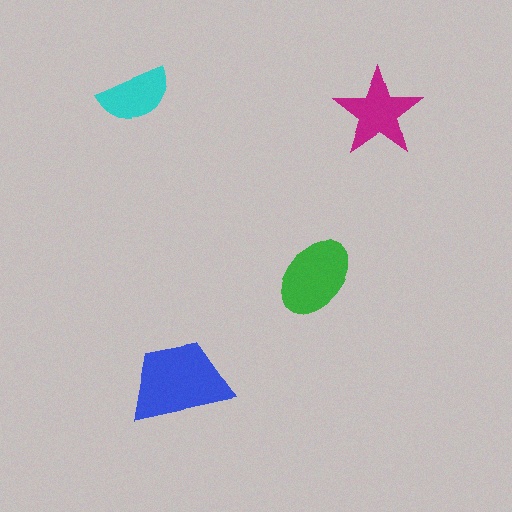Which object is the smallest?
The cyan semicircle.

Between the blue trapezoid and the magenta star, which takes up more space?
The blue trapezoid.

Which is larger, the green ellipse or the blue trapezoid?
The blue trapezoid.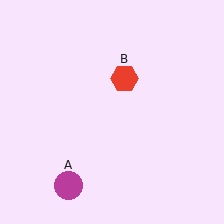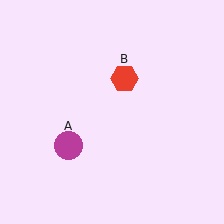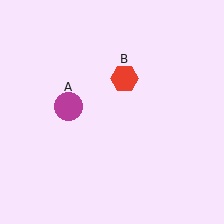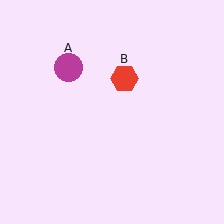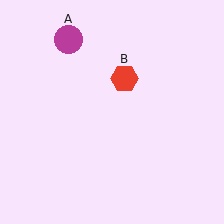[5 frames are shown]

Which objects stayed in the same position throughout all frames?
Red hexagon (object B) remained stationary.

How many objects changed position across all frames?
1 object changed position: magenta circle (object A).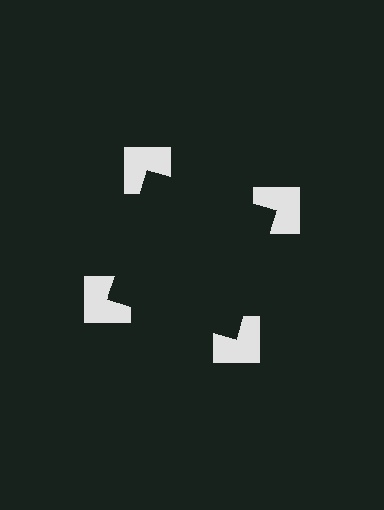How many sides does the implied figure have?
4 sides.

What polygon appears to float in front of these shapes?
An illusory square — its edges are inferred from the aligned wedge cuts in the notched squares, not physically drawn.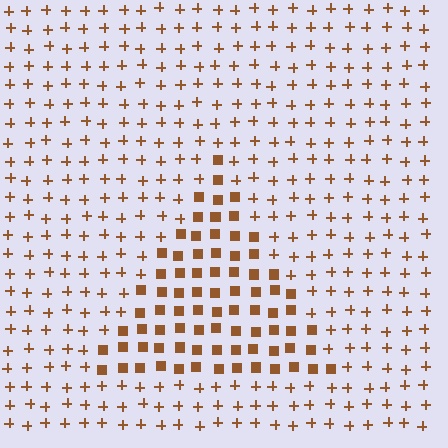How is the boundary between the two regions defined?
The boundary is defined by a change in element shape: squares inside vs. plus signs outside. All elements share the same color and spacing.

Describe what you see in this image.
The image is filled with small brown elements arranged in a uniform grid. A triangle-shaped region contains squares, while the surrounding area contains plus signs. The boundary is defined purely by the change in element shape.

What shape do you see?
I see a triangle.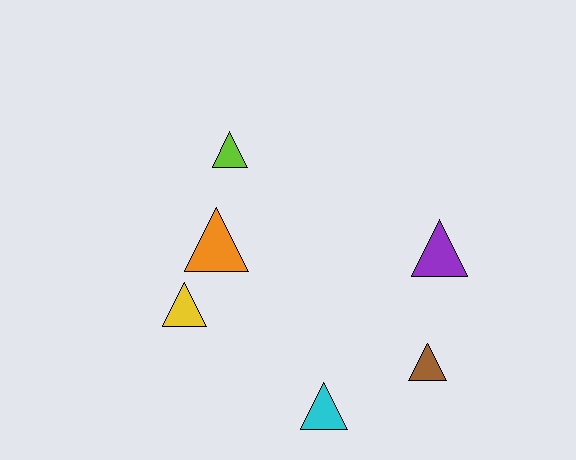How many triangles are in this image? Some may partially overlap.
There are 6 triangles.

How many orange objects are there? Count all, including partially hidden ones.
There is 1 orange object.